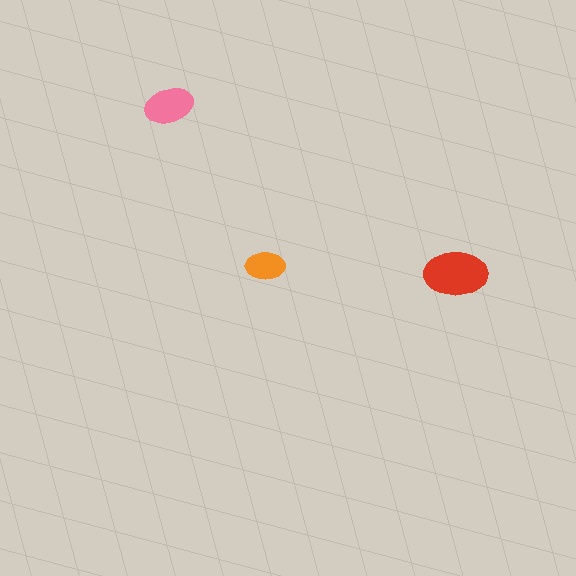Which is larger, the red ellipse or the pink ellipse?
The red one.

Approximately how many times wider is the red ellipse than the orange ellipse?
About 1.5 times wider.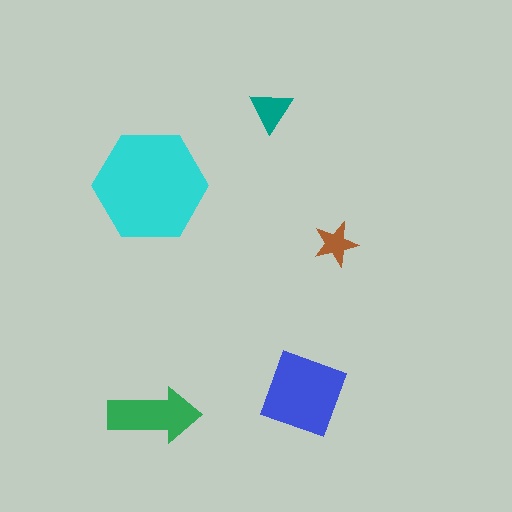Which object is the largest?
The cyan hexagon.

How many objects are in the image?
There are 5 objects in the image.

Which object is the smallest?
The brown star.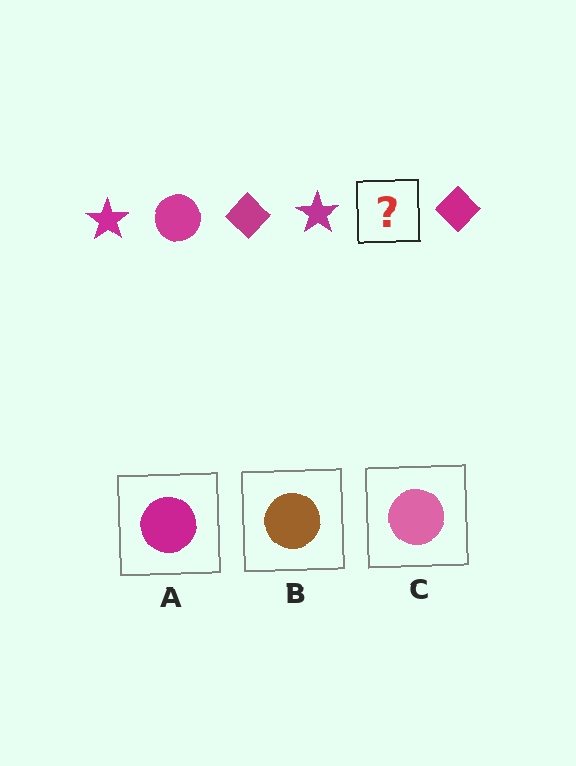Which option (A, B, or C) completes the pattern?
A.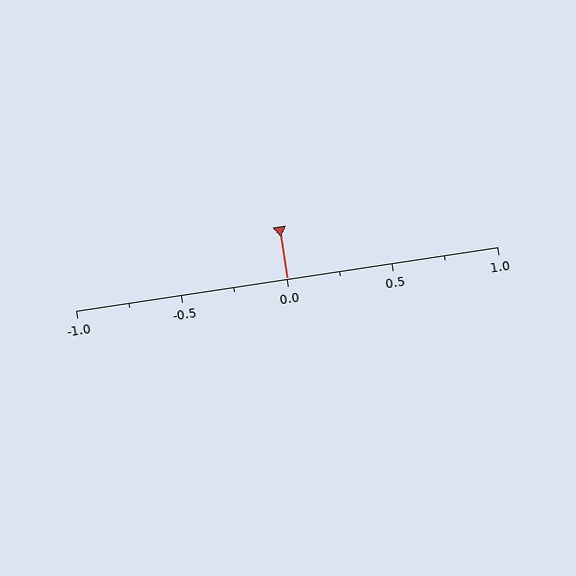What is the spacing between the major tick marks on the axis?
The major ticks are spaced 0.5 apart.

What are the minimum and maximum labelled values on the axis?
The axis runs from -1.0 to 1.0.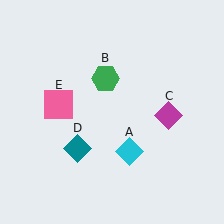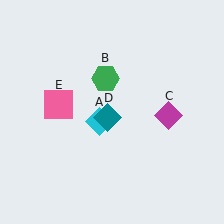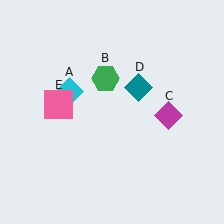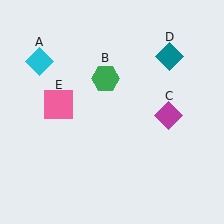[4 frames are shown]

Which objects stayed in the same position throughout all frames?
Green hexagon (object B) and magenta diamond (object C) and pink square (object E) remained stationary.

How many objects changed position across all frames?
2 objects changed position: cyan diamond (object A), teal diamond (object D).